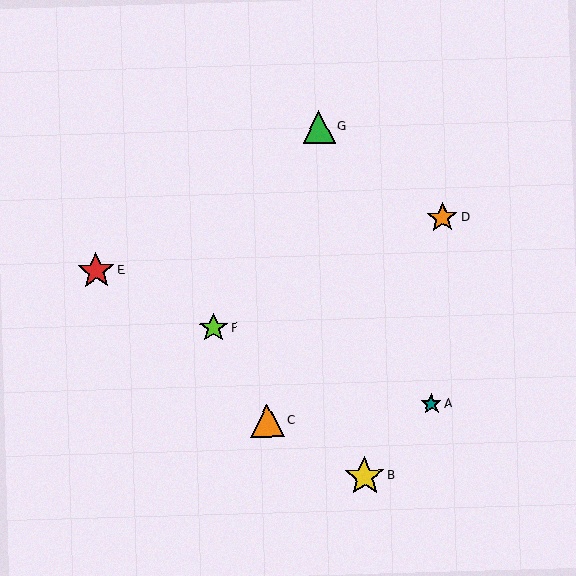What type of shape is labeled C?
Shape C is an orange triangle.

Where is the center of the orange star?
The center of the orange star is at (442, 218).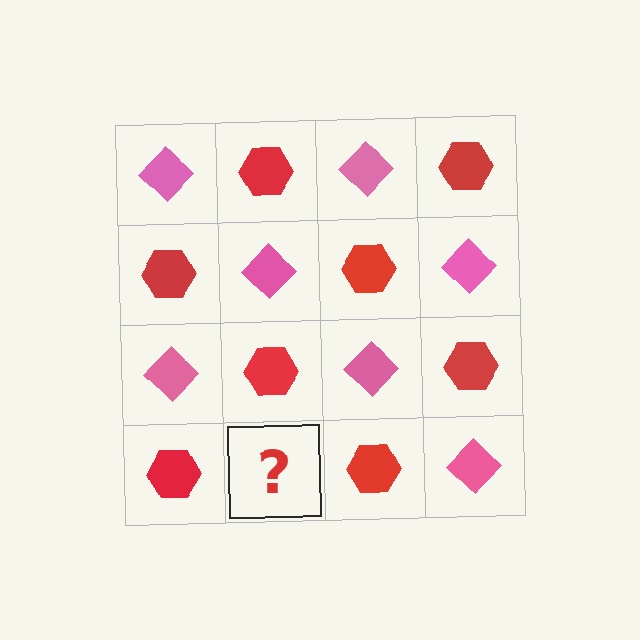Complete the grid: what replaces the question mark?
The question mark should be replaced with a pink diamond.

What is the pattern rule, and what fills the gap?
The rule is that it alternates pink diamond and red hexagon in a checkerboard pattern. The gap should be filled with a pink diamond.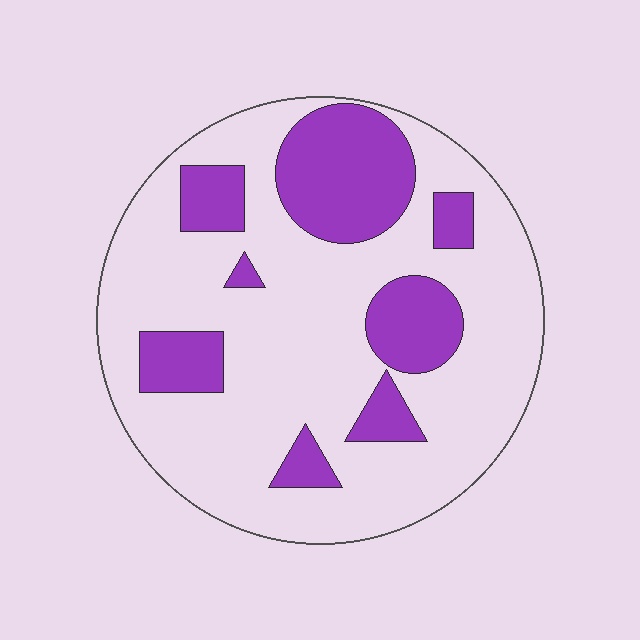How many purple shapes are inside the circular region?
8.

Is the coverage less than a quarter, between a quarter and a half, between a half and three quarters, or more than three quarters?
Between a quarter and a half.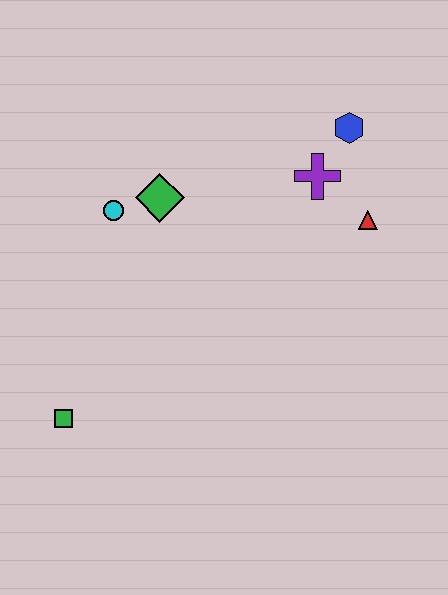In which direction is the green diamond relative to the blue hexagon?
The green diamond is to the left of the blue hexagon.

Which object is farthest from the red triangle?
The green square is farthest from the red triangle.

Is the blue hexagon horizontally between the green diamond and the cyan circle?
No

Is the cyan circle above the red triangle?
Yes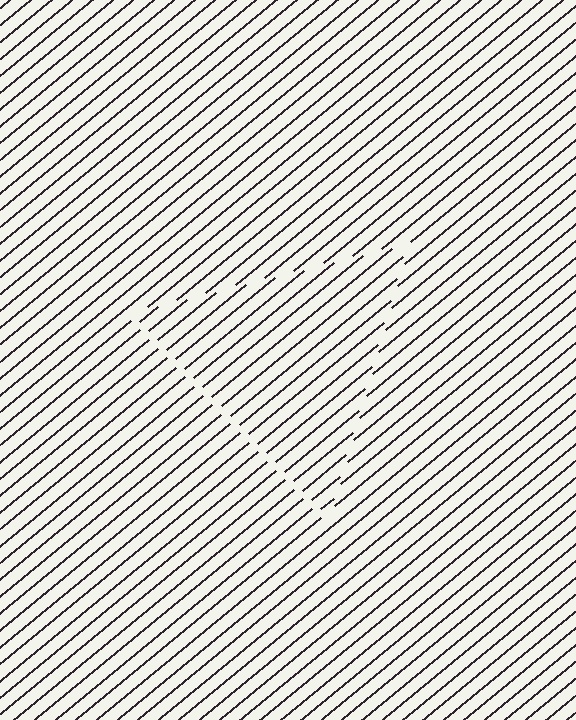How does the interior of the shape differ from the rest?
The interior of the shape contains the same grating, shifted by half a period — the contour is defined by the phase discontinuity where line-ends from the inner and outer gratings abut.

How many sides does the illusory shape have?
3 sides — the line-ends trace a triangle.